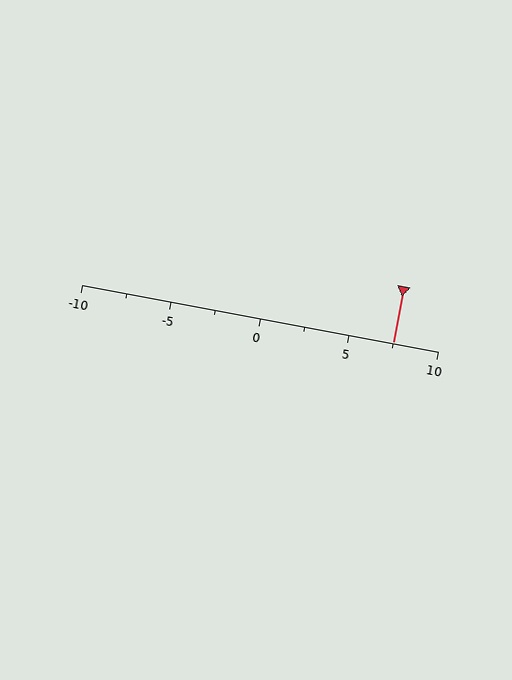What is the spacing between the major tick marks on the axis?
The major ticks are spaced 5 apart.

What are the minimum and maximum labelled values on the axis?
The axis runs from -10 to 10.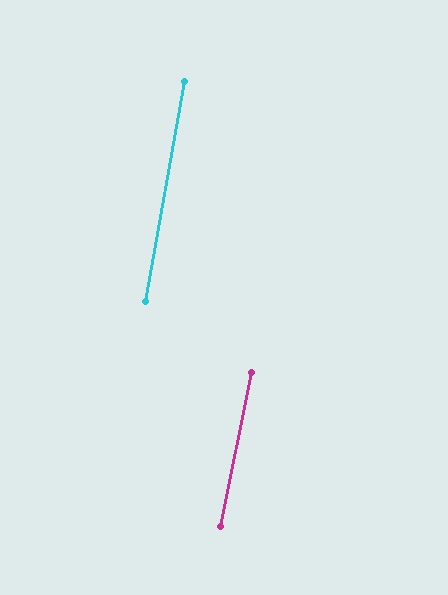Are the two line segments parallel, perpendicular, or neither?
Parallel — their directions differ by only 1.1°.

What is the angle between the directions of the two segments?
Approximately 1 degree.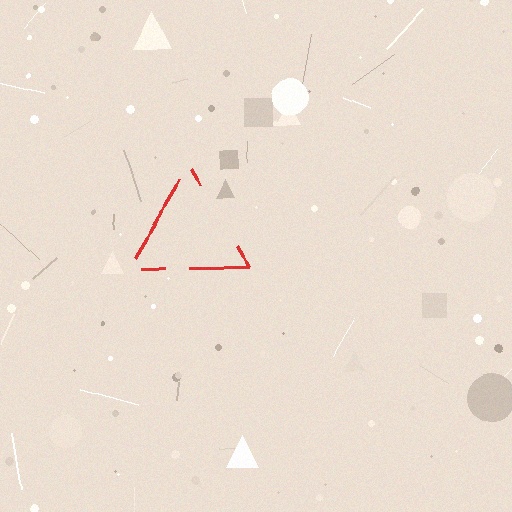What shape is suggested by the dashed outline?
The dashed outline suggests a triangle.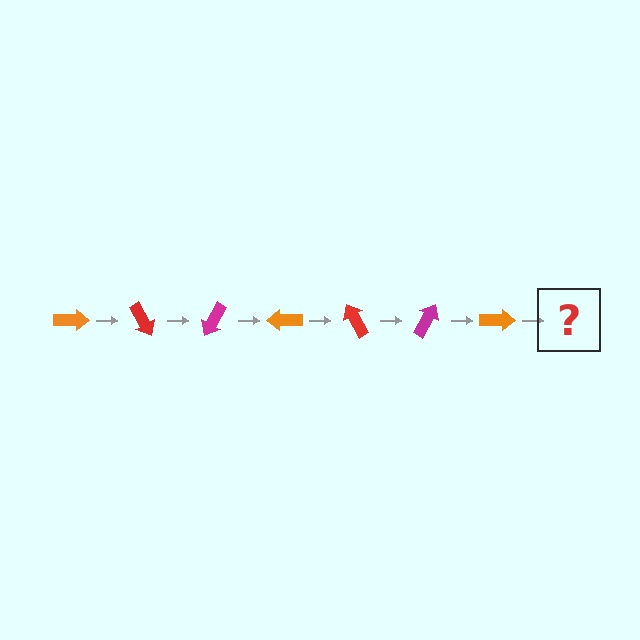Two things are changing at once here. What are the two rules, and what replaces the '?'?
The two rules are that it rotates 60 degrees each step and the color cycles through orange, red, and magenta. The '?' should be a red arrow, rotated 420 degrees from the start.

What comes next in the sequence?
The next element should be a red arrow, rotated 420 degrees from the start.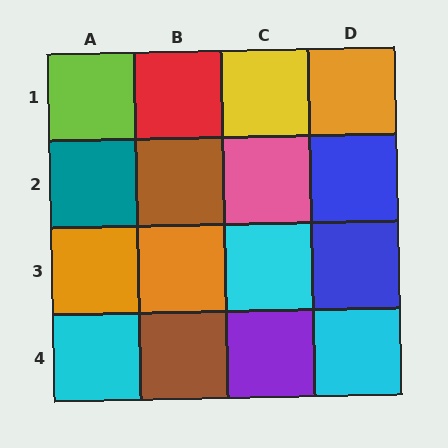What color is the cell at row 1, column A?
Lime.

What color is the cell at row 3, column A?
Orange.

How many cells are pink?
1 cell is pink.